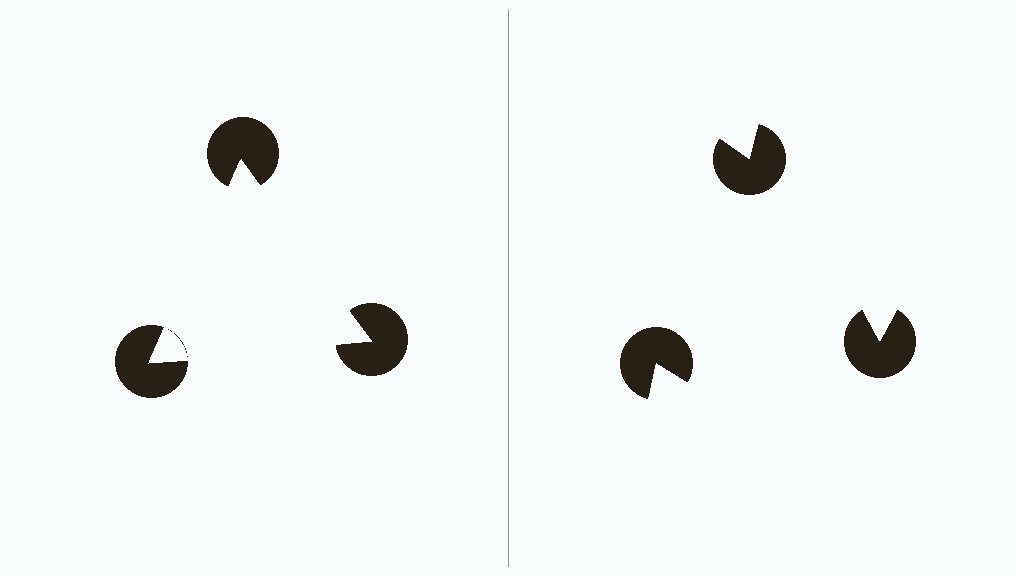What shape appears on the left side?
An illusory triangle.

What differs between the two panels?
The pac-man discs are positioned identically on both sides; only the wedge orientations differ. On the left they align to a triangle; on the right they are misaligned.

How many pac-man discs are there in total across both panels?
6 — 3 on each side.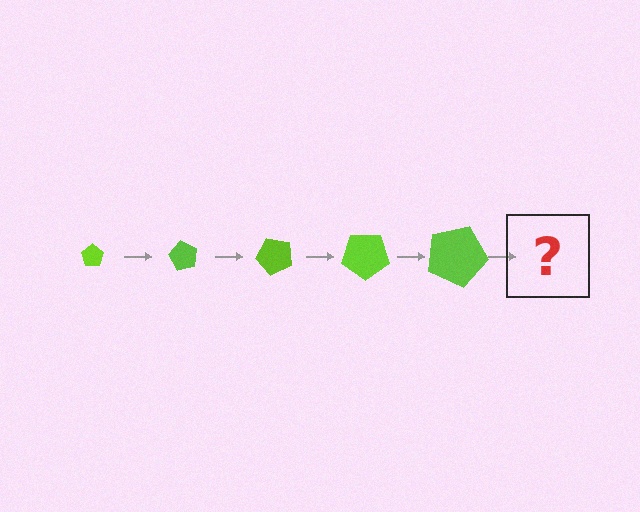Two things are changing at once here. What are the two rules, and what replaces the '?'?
The two rules are that the pentagon grows larger each step and it rotates 60 degrees each step. The '?' should be a pentagon, larger than the previous one and rotated 300 degrees from the start.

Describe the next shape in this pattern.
It should be a pentagon, larger than the previous one and rotated 300 degrees from the start.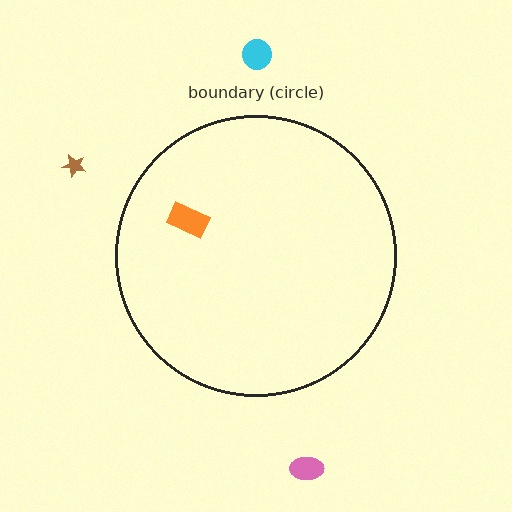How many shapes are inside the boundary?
1 inside, 3 outside.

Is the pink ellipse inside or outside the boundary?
Outside.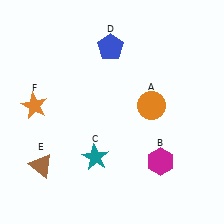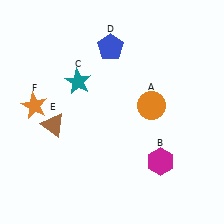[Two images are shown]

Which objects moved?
The objects that moved are: the teal star (C), the brown triangle (E).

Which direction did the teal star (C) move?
The teal star (C) moved up.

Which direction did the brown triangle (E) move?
The brown triangle (E) moved up.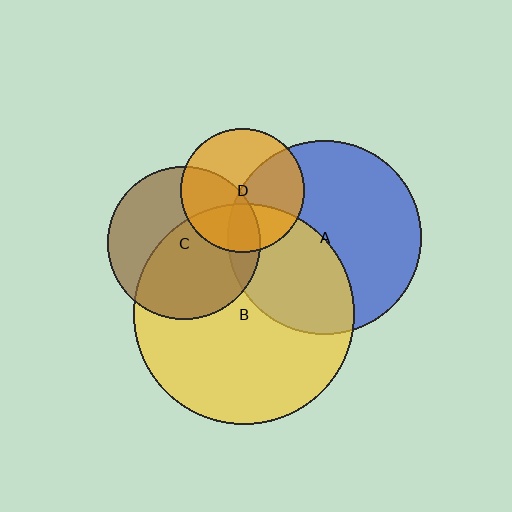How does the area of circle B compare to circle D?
Approximately 3.1 times.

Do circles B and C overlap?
Yes.